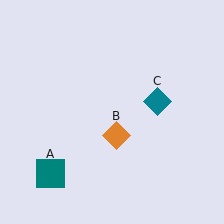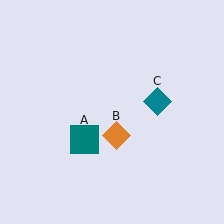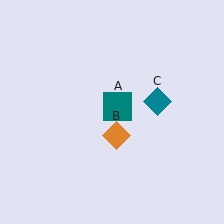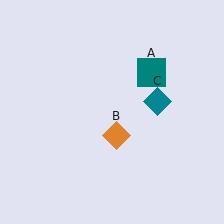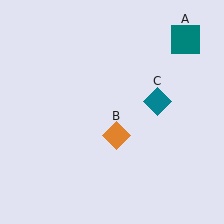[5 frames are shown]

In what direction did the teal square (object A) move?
The teal square (object A) moved up and to the right.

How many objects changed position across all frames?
1 object changed position: teal square (object A).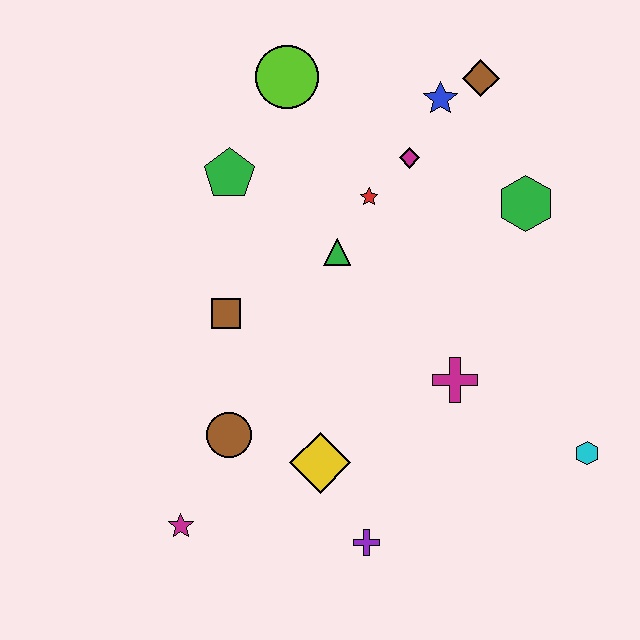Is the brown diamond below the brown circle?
No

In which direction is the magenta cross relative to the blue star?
The magenta cross is below the blue star.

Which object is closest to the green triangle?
The red star is closest to the green triangle.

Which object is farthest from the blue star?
The magenta star is farthest from the blue star.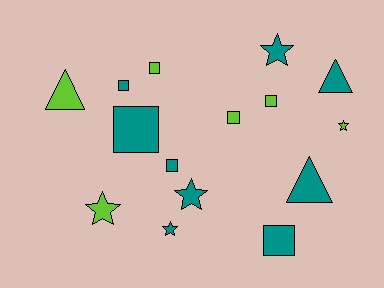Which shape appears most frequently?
Square, with 7 objects.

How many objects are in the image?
There are 15 objects.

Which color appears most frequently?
Teal, with 9 objects.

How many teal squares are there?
There are 4 teal squares.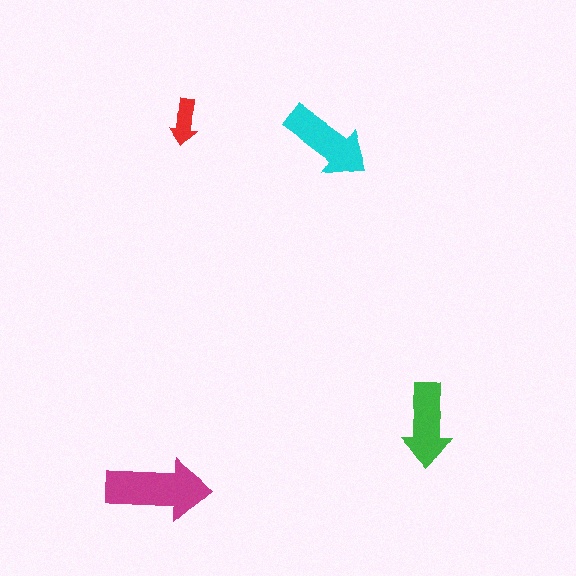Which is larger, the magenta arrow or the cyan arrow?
The magenta one.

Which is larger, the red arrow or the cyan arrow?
The cyan one.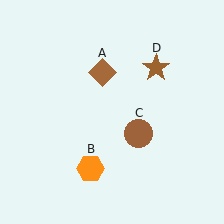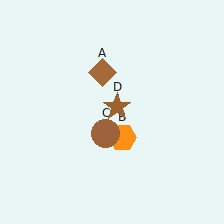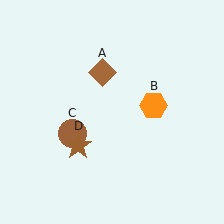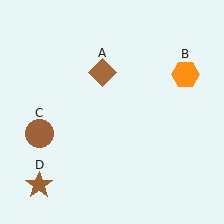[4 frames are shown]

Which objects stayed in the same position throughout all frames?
Brown diamond (object A) remained stationary.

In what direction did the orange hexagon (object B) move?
The orange hexagon (object B) moved up and to the right.